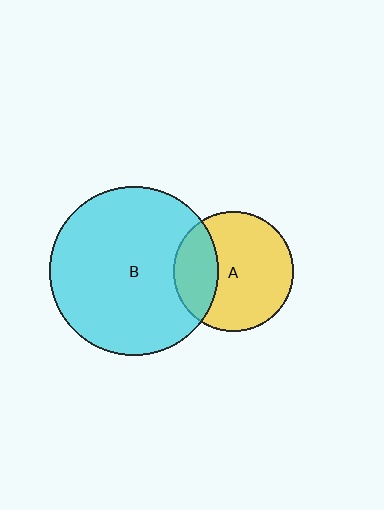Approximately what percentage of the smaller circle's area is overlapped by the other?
Approximately 30%.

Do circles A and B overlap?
Yes.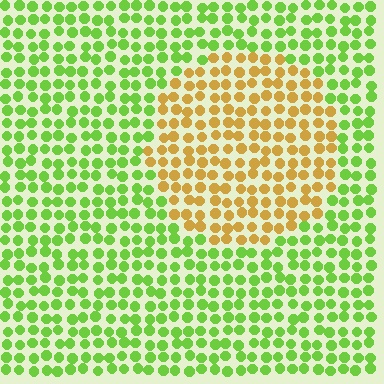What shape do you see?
I see a circle.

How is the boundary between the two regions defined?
The boundary is defined purely by a slight shift in hue (about 59 degrees). Spacing, size, and orientation are identical on both sides.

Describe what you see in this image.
The image is filled with small lime elements in a uniform arrangement. A circle-shaped region is visible where the elements are tinted to a slightly different hue, forming a subtle color boundary.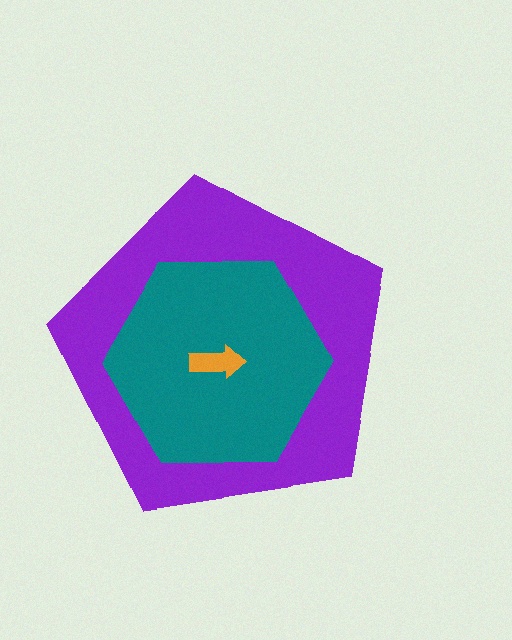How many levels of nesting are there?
3.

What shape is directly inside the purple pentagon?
The teal hexagon.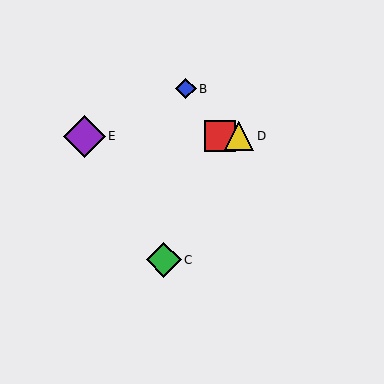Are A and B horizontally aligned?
No, A is at y≈136 and B is at y≈89.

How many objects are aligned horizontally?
3 objects (A, D, E) are aligned horizontally.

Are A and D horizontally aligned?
Yes, both are at y≈136.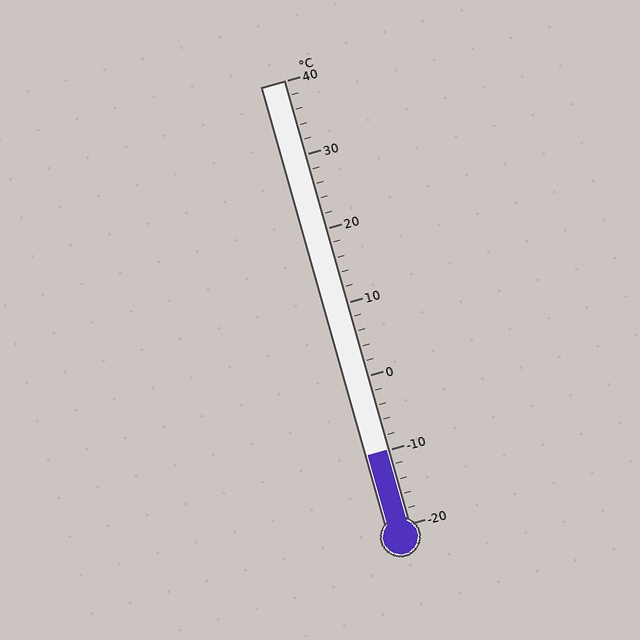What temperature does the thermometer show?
The thermometer shows approximately -10°C.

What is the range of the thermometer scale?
The thermometer scale ranges from -20°C to 40°C.